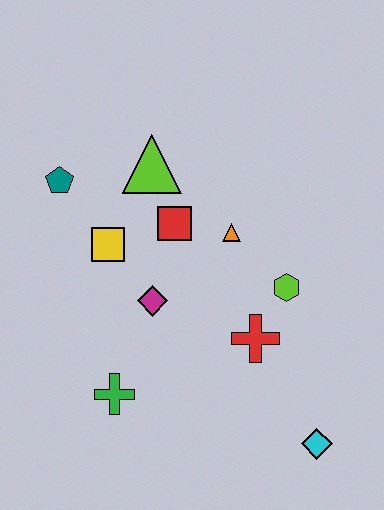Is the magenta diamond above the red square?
No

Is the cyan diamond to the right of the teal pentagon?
Yes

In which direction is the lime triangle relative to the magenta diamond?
The lime triangle is above the magenta diamond.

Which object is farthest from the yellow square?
The cyan diamond is farthest from the yellow square.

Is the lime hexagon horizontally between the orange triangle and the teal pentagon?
No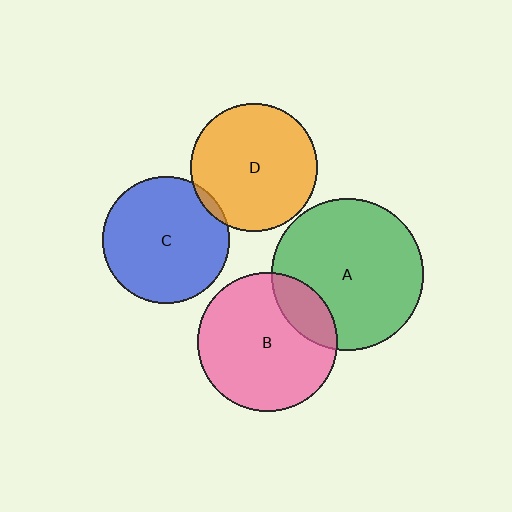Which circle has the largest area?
Circle A (green).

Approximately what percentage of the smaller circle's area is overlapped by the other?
Approximately 5%.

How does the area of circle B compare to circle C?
Approximately 1.2 times.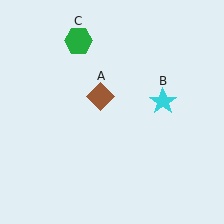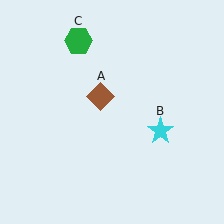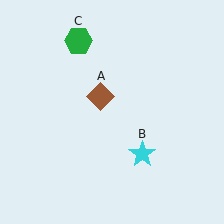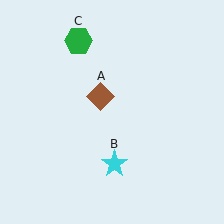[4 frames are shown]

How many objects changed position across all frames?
1 object changed position: cyan star (object B).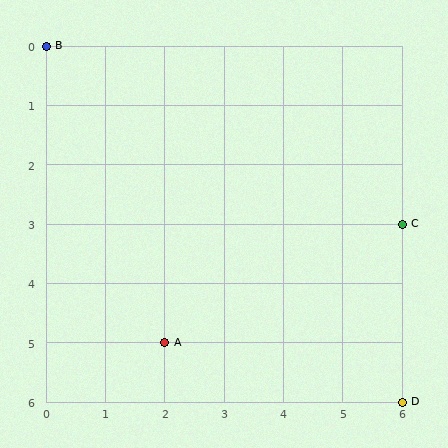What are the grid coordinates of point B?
Point B is at grid coordinates (0, 0).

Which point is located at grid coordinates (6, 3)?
Point C is at (6, 3).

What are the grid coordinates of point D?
Point D is at grid coordinates (6, 6).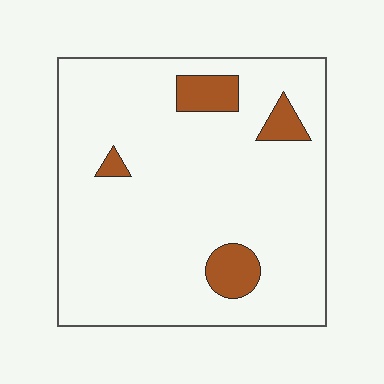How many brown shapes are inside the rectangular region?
4.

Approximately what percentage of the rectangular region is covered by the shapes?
Approximately 10%.